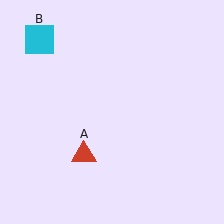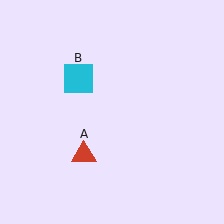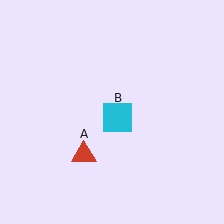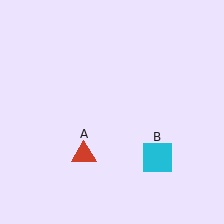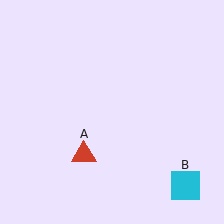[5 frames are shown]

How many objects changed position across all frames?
1 object changed position: cyan square (object B).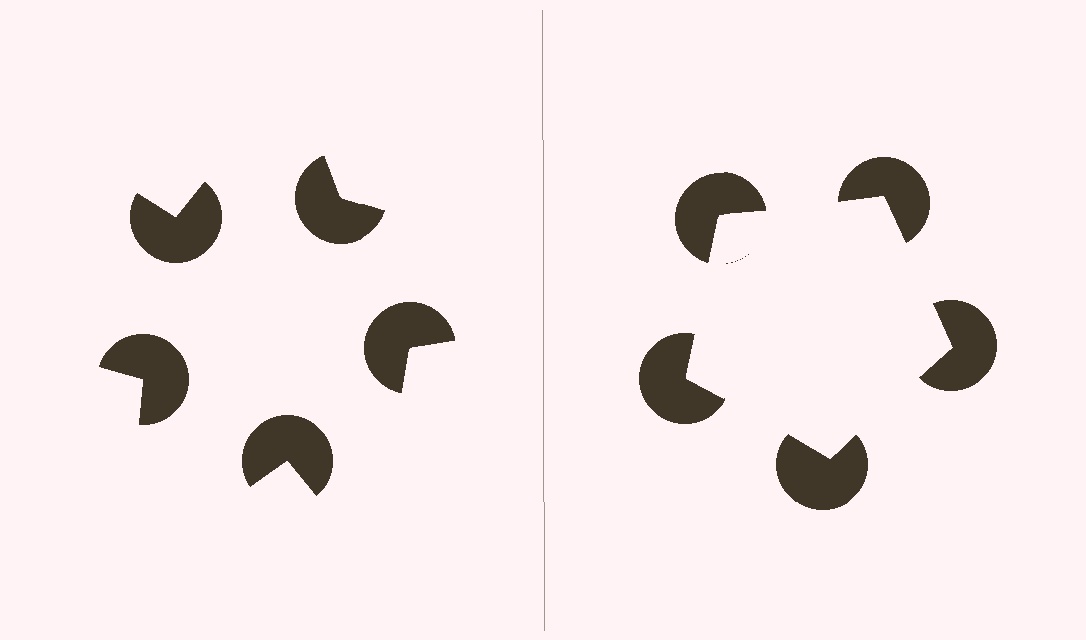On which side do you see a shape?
An illusory pentagon appears on the right side. On the left side the wedge cuts are rotated, so no coherent shape forms.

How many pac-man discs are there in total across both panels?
10 — 5 on each side.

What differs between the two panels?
The pac-man discs are positioned identically on both sides; only the wedge orientations differ. On the right they align to a pentagon; on the left they are misaligned.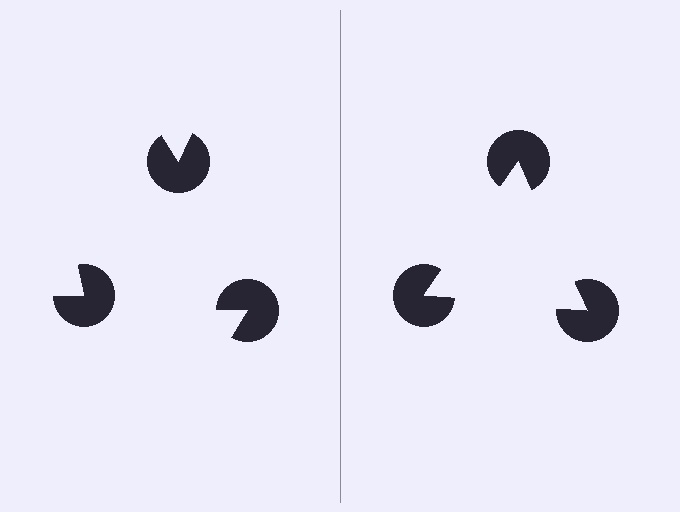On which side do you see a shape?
An illusory triangle appears on the right side. On the left side the wedge cuts are rotated, so no coherent shape forms.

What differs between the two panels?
The pac-man discs are positioned identically on both sides; only the wedge orientations differ. On the right they align to a triangle; on the left they are misaligned.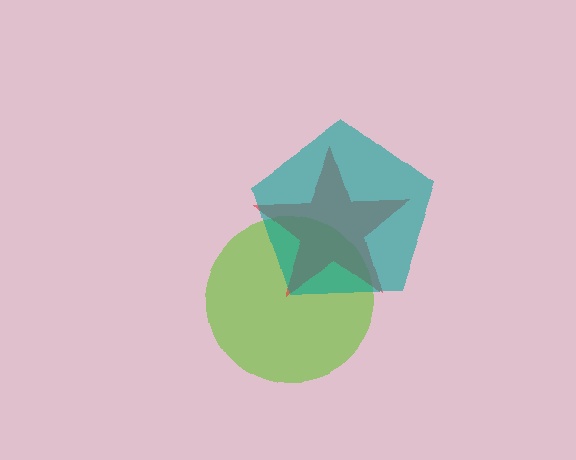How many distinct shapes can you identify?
There are 3 distinct shapes: a lime circle, a red star, a teal pentagon.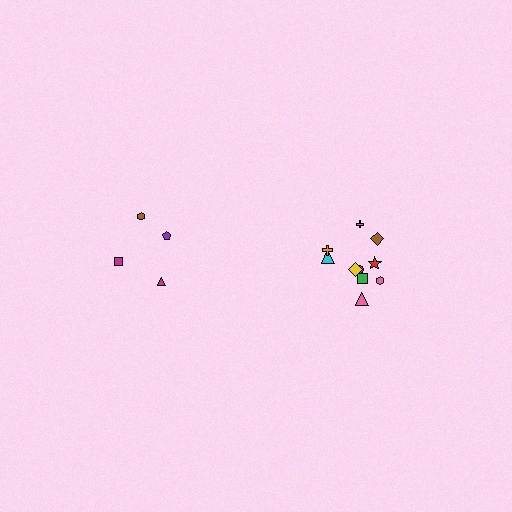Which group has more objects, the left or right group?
The right group.